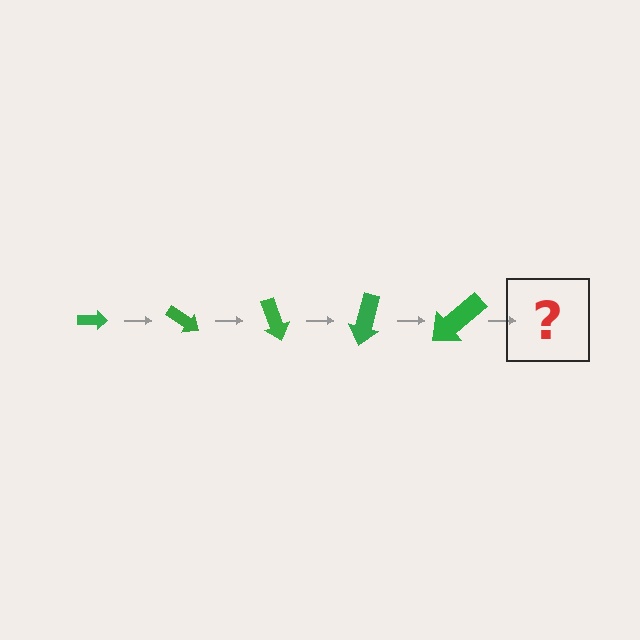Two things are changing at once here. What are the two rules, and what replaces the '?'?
The two rules are that the arrow grows larger each step and it rotates 35 degrees each step. The '?' should be an arrow, larger than the previous one and rotated 175 degrees from the start.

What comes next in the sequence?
The next element should be an arrow, larger than the previous one and rotated 175 degrees from the start.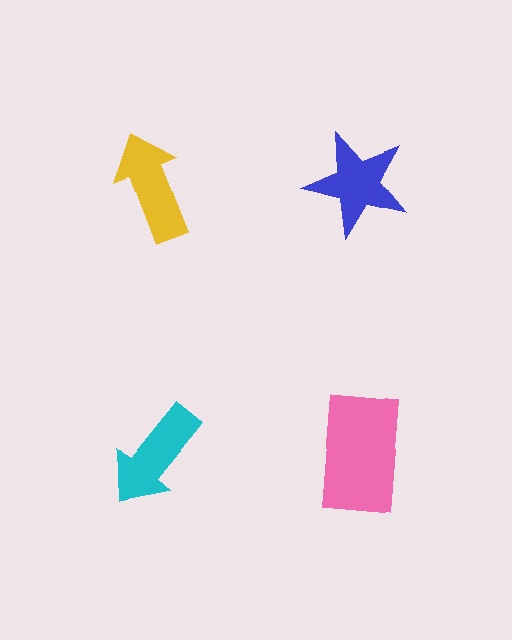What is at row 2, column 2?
A pink rectangle.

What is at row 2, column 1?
A cyan arrow.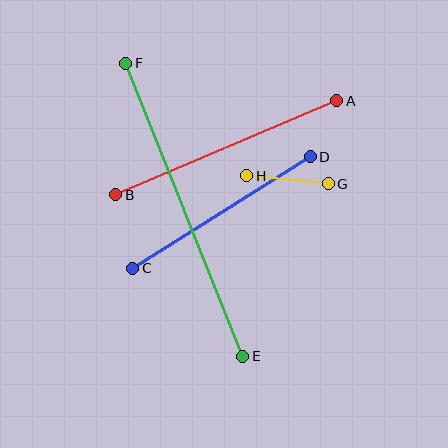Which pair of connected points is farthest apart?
Points E and F are farthest apart.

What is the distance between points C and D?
The distance is approximately 210 pixels.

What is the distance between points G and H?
The distance is approximately 82 pixels.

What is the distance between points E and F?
The distance is approximately 315 pixels.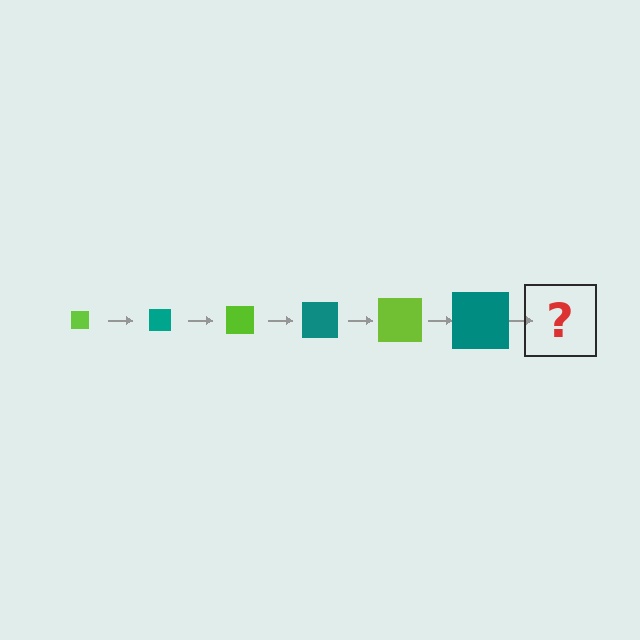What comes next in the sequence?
The next element should be a lime square, larger than the previous one.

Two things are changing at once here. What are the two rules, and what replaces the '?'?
The two rules are that the square grows larger each step and the color cycles through lime and teal. The '?' should be a lime square, larger than the previous one.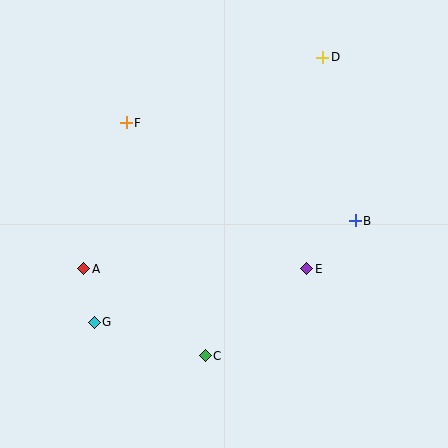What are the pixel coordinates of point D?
Point D is at (323, 57).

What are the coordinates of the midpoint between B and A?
The midpoint between B and A is at (220, 245).